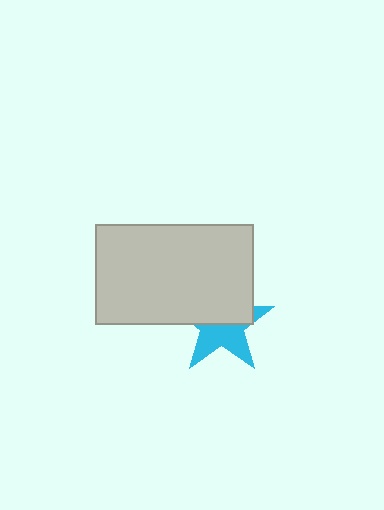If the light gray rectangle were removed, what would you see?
You would see the complete cyan star.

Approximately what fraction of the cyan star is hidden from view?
Roughly 52% of the cyan star is hidden behind the light gray rectangle.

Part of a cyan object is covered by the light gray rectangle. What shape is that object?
It is a star.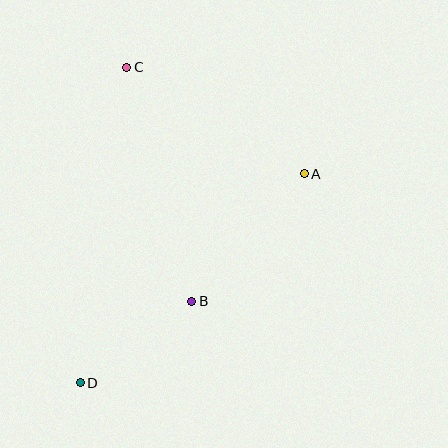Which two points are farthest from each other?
Points C and D are farthest from each other.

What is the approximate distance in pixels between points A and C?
The distance between A and C is approximately 207 pixels.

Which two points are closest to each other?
Points B and D are closest to each other.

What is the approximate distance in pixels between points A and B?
The distance between A and B is approximately 170 pixels.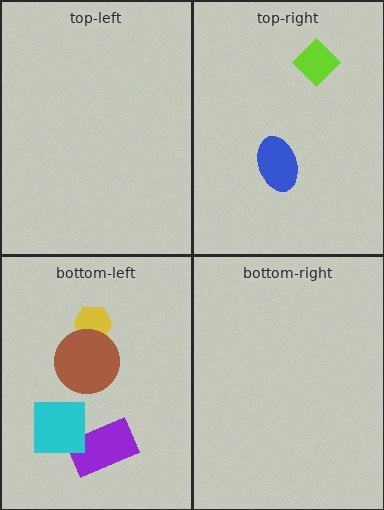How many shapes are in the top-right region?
2.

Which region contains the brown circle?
The bottom-left region.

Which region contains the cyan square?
The bottom-left region.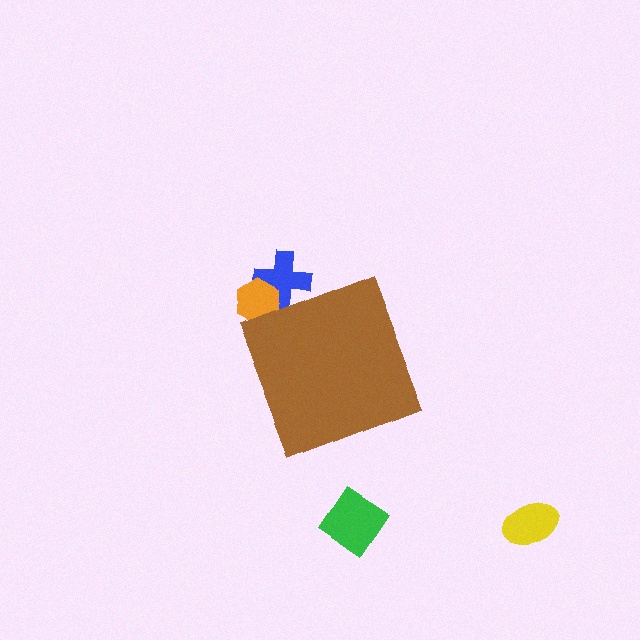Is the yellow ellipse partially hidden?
No, the yellow ellipse is fully visible.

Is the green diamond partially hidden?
No, the green diamond is fully visible.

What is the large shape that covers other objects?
A brown diamond.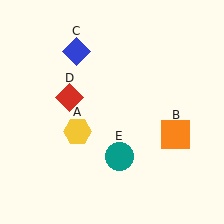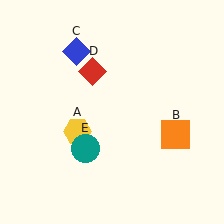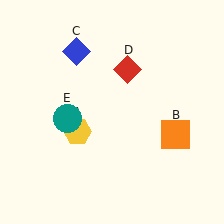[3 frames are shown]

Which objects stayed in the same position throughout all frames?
Yellow hexagon (object A) and orange square (object B) and blue diamond (object C) remained stationary.